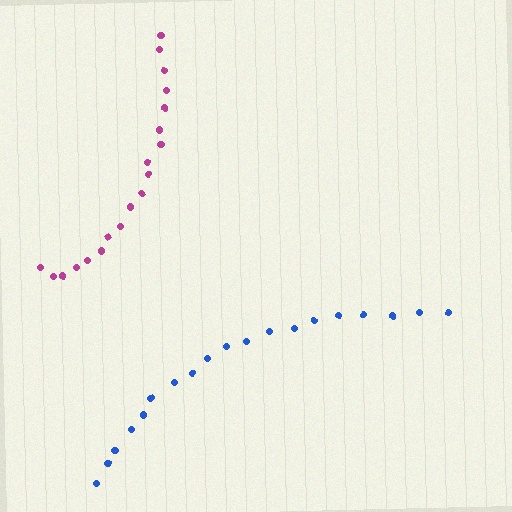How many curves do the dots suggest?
There are 2 distinct paths.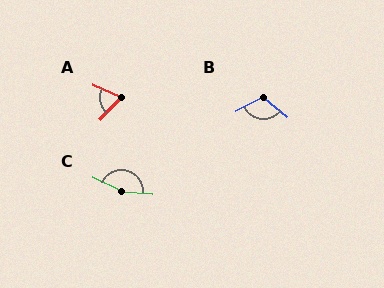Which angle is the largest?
C, at approximately 160 degrees.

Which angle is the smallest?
A, at approximately 70 degrees.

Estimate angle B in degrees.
Approximately 112 degrees.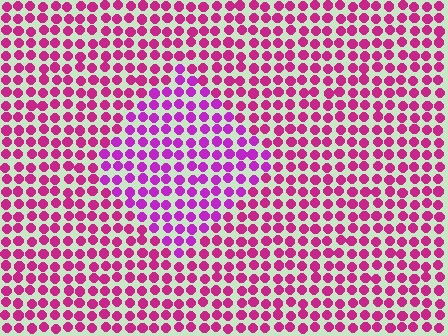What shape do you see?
I see a diamond.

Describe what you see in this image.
The image is filled with small magenta elements in a uniform arrangement. A diamond-shaped region is visible where the elements are tinted to a slightly different hue, forming a subtle color boundary.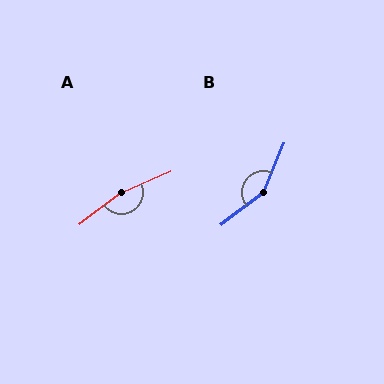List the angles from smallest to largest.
B (150°), A (165°).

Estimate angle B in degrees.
Approximately 150 degrees.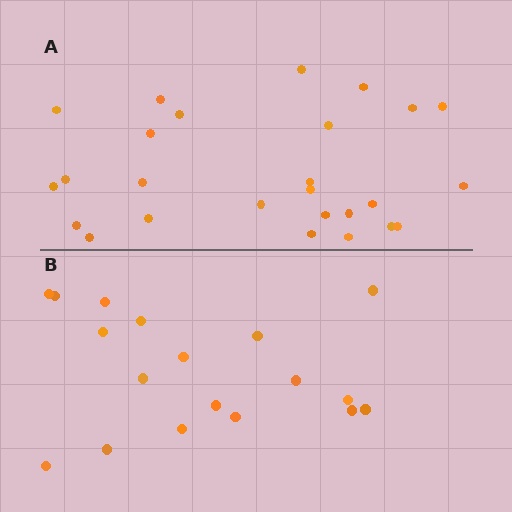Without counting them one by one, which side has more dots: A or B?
Region A (the top region) has more dots.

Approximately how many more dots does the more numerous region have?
Region A has roughly 8 or so more dots than region B.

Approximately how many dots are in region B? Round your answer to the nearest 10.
About 20 dots. (The exact count is 18, which rounds to 20.)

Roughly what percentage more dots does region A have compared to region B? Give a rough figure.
About 45% more.